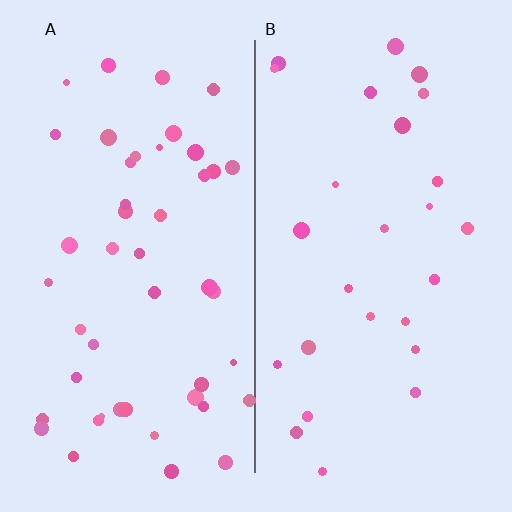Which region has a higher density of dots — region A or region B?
A (the left).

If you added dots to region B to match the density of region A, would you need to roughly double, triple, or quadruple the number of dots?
Approximately double.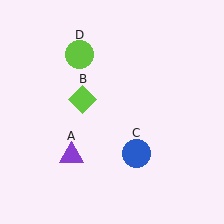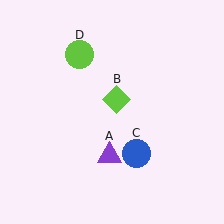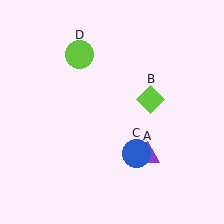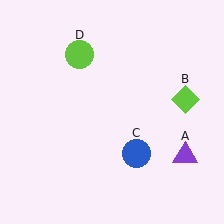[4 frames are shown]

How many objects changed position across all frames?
2 objects changed position: purple triangle (object A), lime diamond (object B).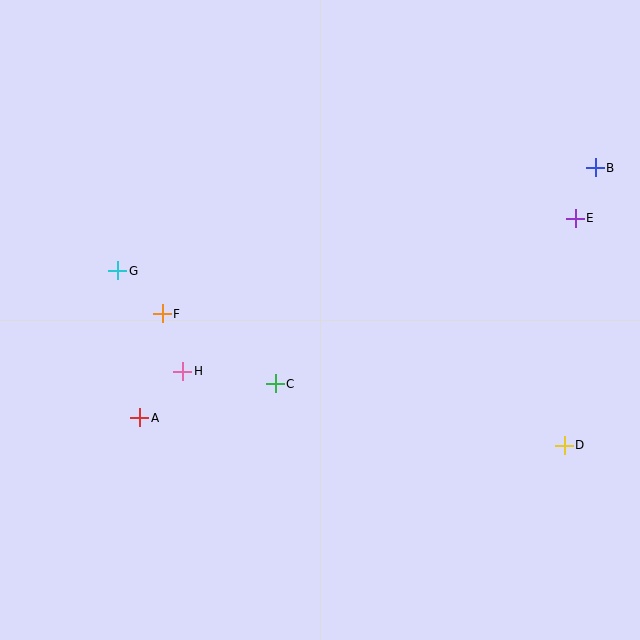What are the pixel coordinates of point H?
Point H is at (183, 371).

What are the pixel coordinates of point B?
Point B is at (595, 168).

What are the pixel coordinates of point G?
Point G is at (118, 271).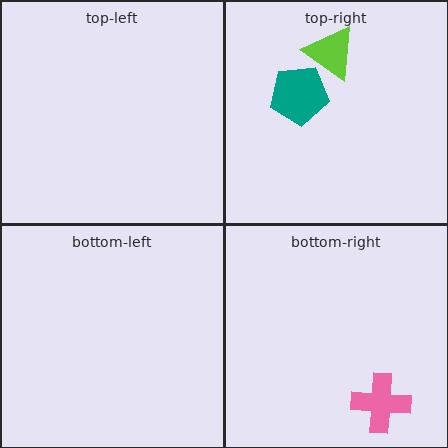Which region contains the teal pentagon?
The top-right region.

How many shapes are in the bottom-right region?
1.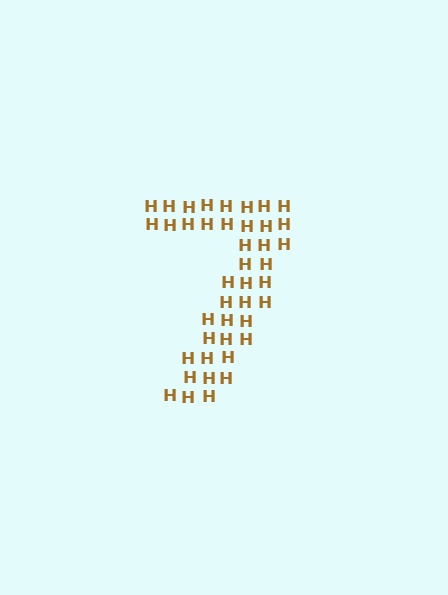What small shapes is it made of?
It is made of small letter H's.